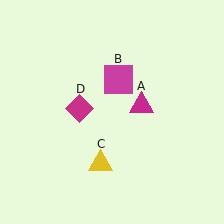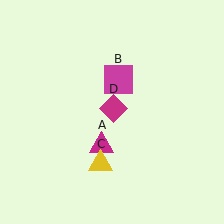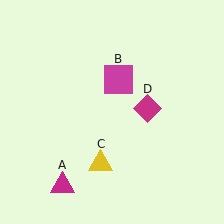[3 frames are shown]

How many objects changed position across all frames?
2 objects changed position: magenta triangle (object A), magenta diamond (object D).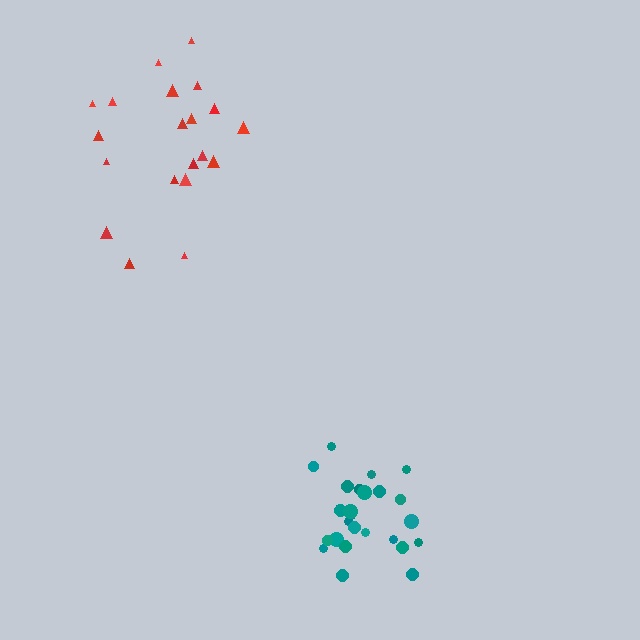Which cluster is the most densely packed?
Teal.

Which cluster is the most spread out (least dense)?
Red.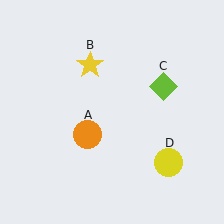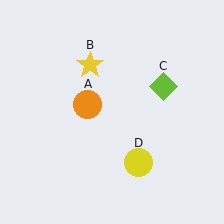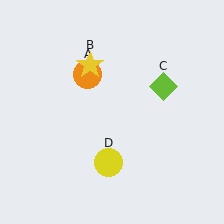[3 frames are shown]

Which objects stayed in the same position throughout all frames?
Yellow star (object B) and lime diamond (object C) remained stationary.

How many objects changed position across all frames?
2 objects changed position: orange circle (object A), yellow circle (object D).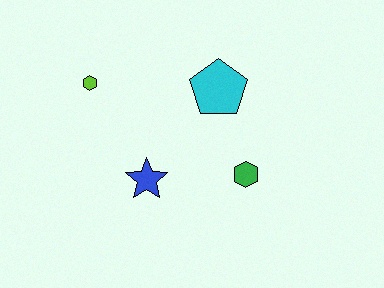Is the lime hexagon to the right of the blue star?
No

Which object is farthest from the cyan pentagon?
The lime hexagon is farthest from the cyan pentagon.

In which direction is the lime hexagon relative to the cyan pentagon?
The lime hexagon is to the left of the cyan pentagon.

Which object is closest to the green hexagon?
The cyan pentagon is closest to the green hexagon.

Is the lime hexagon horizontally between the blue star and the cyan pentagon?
No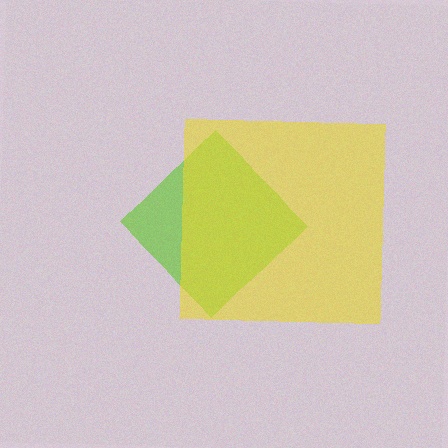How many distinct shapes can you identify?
There are 2 distinct shapes: a lime diamond, a yellow square.